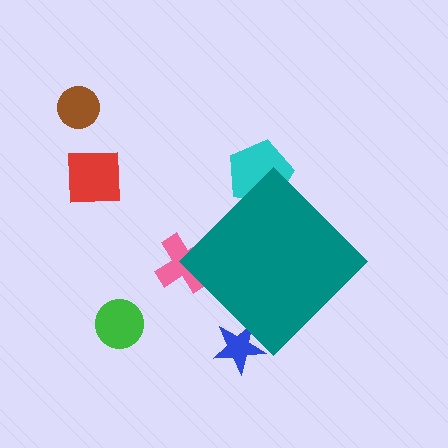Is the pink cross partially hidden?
Yes, the pink cross is partially hidden behind the teal diamond.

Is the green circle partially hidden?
No, the green circle is fully visible.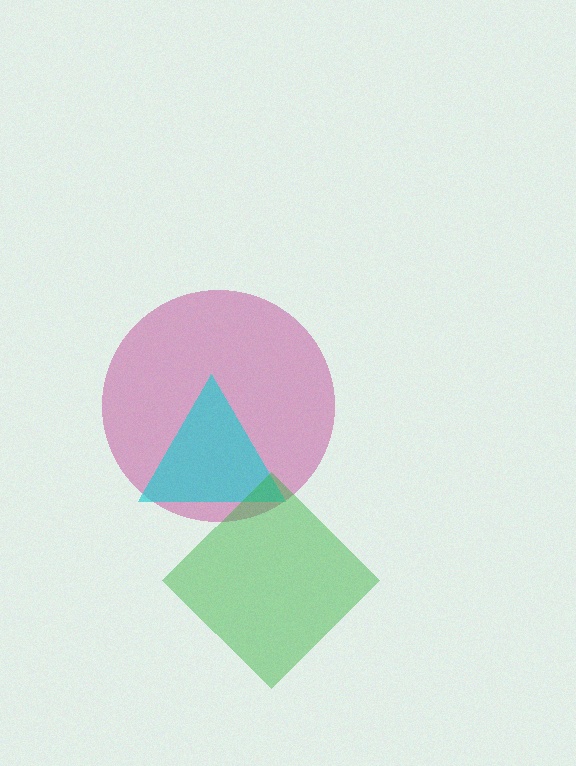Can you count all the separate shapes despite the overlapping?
Yes, there are 3 separate shapes.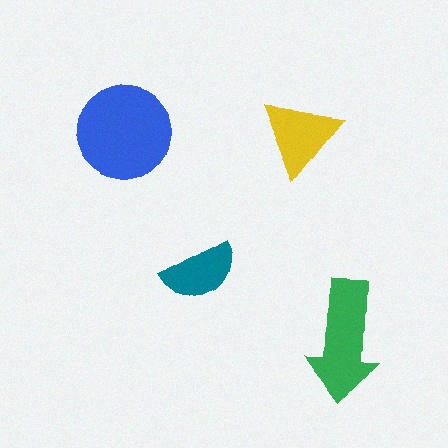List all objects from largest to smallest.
The blue circle, the green arrow, the yellow triangle, the teal semicircle.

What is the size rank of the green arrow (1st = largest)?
2nd.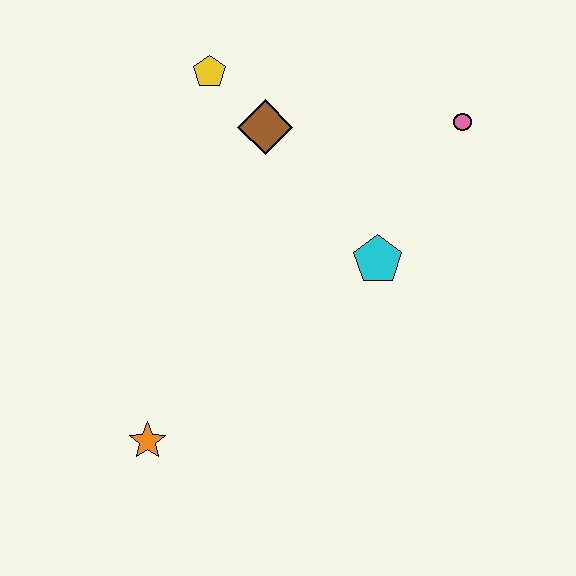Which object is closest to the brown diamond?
The yellow pentagon is closest to the brown diamond.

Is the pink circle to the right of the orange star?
Yes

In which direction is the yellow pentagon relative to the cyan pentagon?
The yellow pentagon is above the cyan pentagon.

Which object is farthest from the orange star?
The pink circle is farthest from the orange star.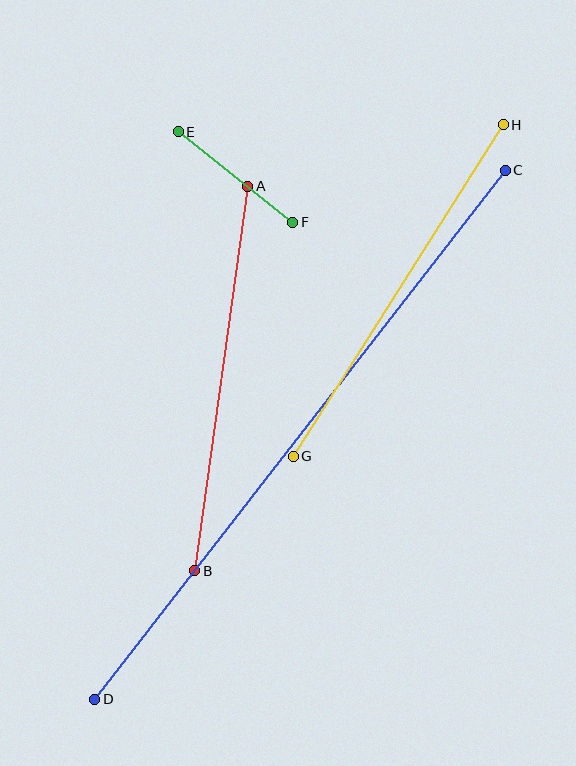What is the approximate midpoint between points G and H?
The midpoint is at approximately (398, 290) pixels.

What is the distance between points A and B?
The distance is approximately 388 pixels.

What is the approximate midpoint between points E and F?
The midpoint is at approximately (236, 177) pixels.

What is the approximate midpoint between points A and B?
The midpoint is at approximately (221, 378) pixels.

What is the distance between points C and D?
The distance is approximately 669 pixels.